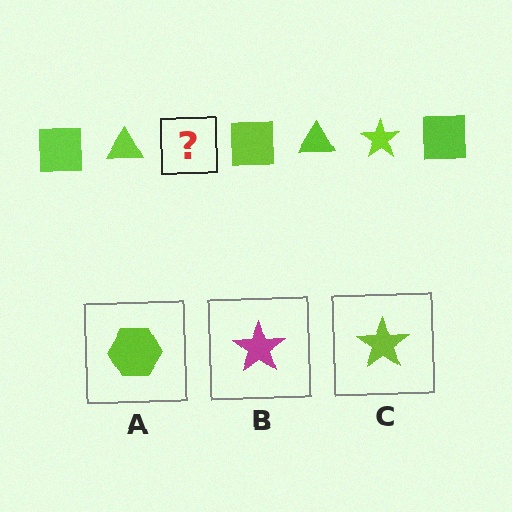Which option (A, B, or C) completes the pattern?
C.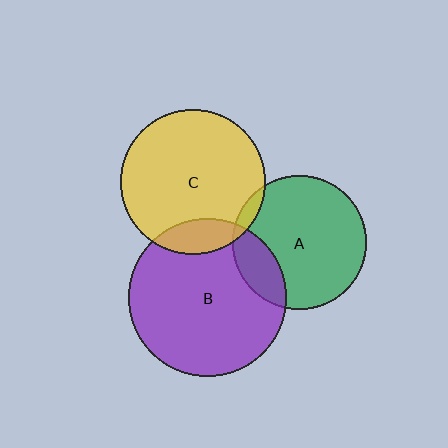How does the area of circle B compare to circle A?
Approximately 1.4 times.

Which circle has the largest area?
Circle B (purple).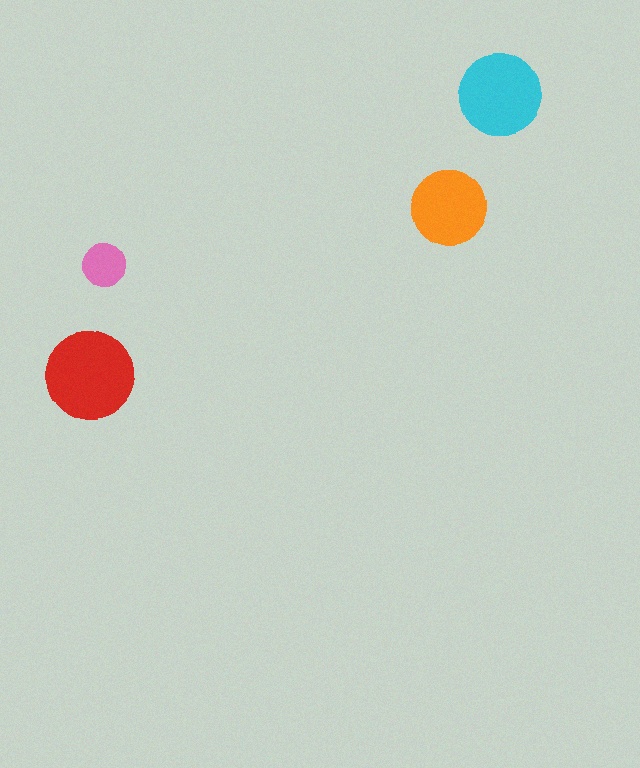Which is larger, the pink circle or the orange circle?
The orange one.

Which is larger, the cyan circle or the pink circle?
The cyan one.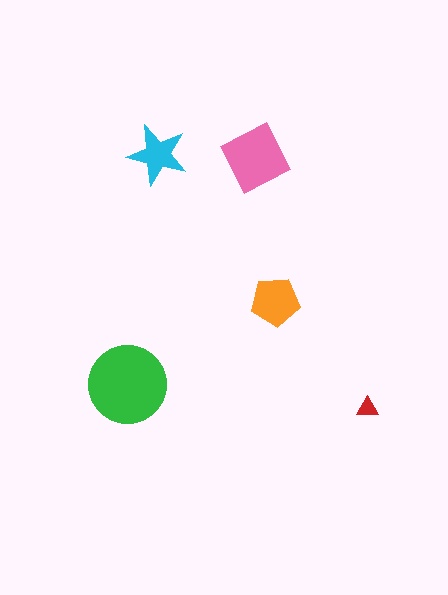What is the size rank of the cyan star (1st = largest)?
4th.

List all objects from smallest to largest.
The red triangle, the cyan star, the orange pentagon, the pink square, the green circle.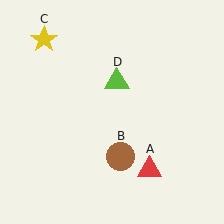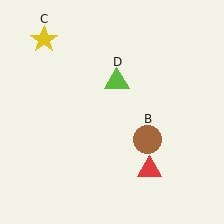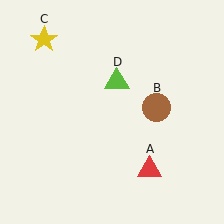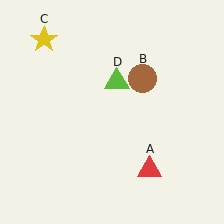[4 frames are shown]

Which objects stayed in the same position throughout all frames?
Red triangle (object A) and yellow star (object C) and lime triangle (object D) remained stationary.